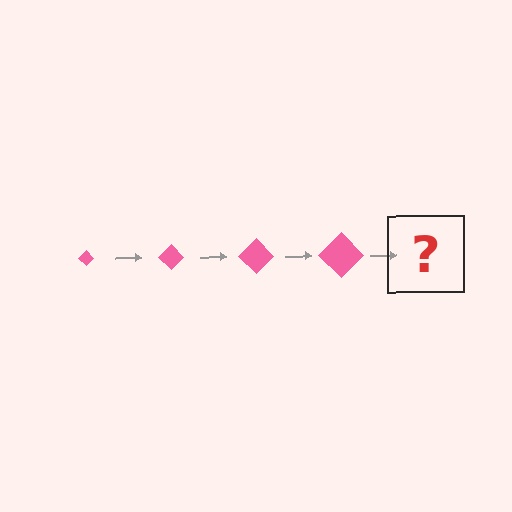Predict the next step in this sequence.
The next step is a pink diamond, larger than the previous one.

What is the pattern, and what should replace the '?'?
The pattern is that the diamond gets progressively larger each step. The '?' should be a pink diamond, larger than the previous one.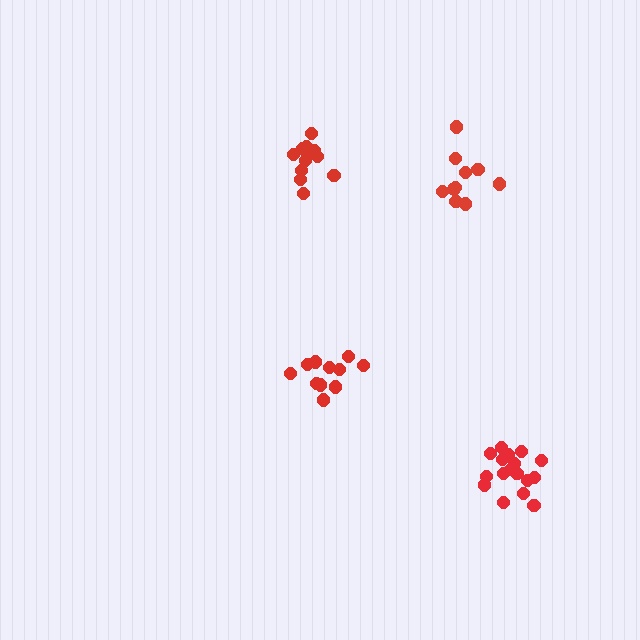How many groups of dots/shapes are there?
There are 4 groups.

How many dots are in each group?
Group 1: 11 dots, Group 2: 12 dots, Group 3: 17 dots, Group 4: 11 dots (51 total).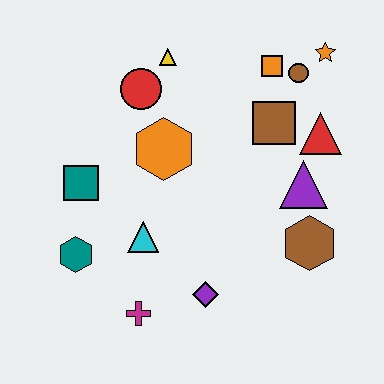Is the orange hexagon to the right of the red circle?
Yes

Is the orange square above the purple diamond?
Yes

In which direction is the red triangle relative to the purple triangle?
The red triangle is above the purple triangle.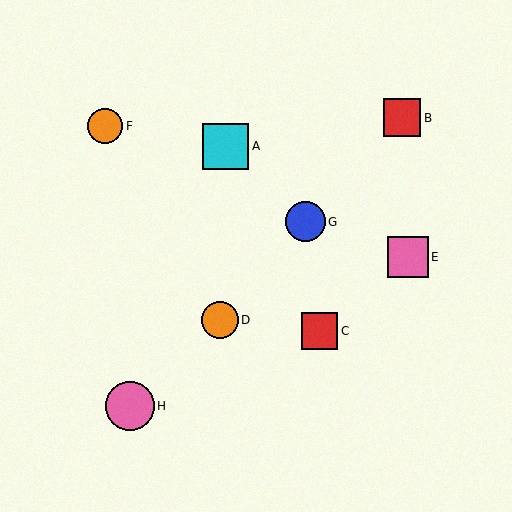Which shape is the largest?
The pink circle (labeled H) is the largest.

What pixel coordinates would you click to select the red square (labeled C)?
Click at (320, 331) to select the red square C.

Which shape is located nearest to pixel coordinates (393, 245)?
The pink square (labeled E) at (408, 257) is nearest to that location.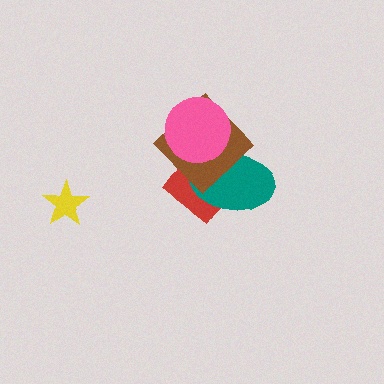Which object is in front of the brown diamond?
The pink circle is in front of the brown diamond.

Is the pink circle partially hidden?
No, no other shape covers it.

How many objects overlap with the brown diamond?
3 objects overlap with the brown diamond.